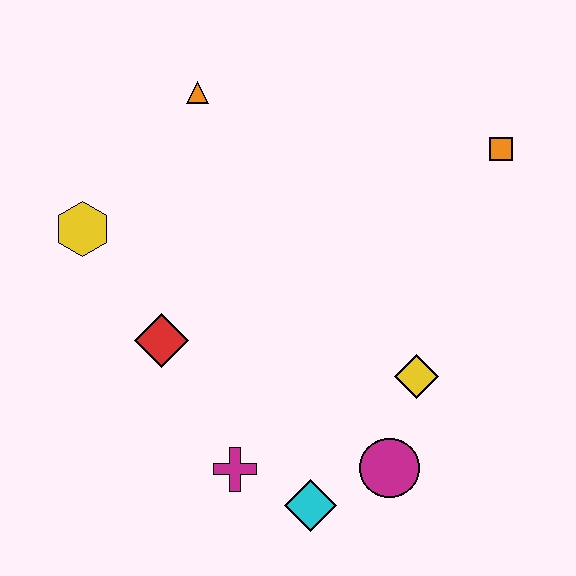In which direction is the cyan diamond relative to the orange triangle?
The cyan diamond is below the orange triangle.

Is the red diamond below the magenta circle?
No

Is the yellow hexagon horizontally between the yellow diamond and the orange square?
No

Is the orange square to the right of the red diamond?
Yes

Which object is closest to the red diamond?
The yellow hexagon is closest to the red diamond.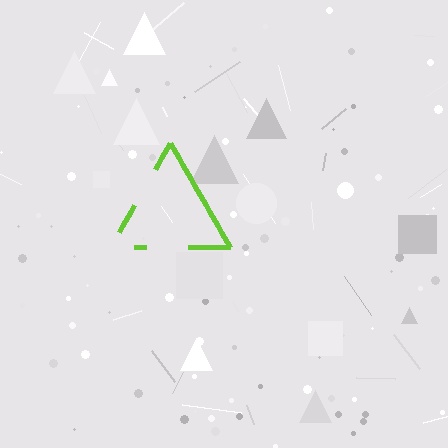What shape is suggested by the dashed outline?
The dashed outline suggests a triangle.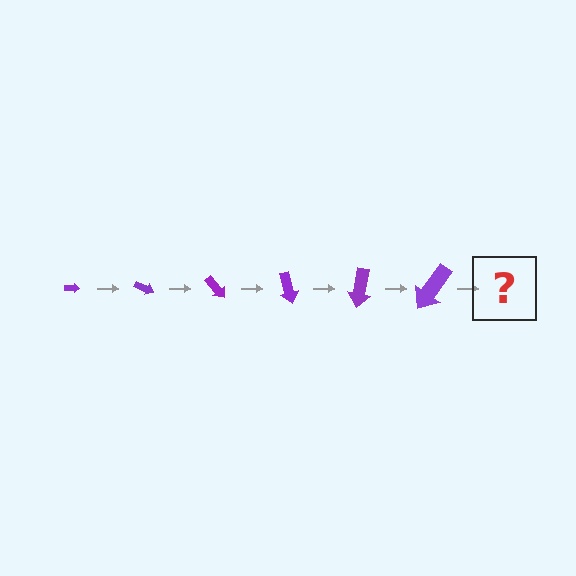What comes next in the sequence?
The next element should be an arrow, larger than the previous one and rotated 150 degrees from the start.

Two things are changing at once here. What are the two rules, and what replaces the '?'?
The two rules are that the arrow grows larger each step and it rotates 25 degrees each step. The '?' should be an arrow, larger than the previous one and rotated 150 degrees from the start.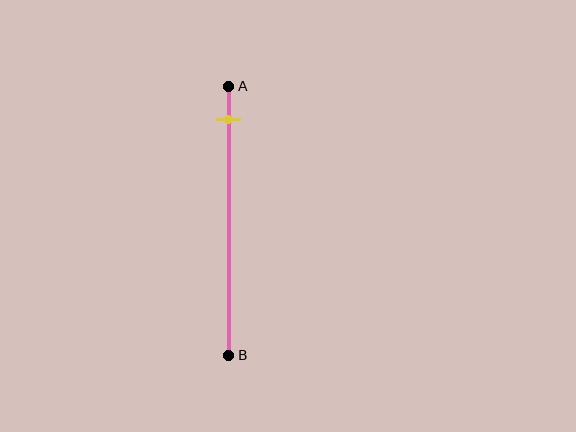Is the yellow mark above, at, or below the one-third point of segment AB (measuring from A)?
The yellow mark is above the one-third point of segment AB.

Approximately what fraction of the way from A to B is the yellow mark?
The yellow mark is approximately 10% of the way from A to B.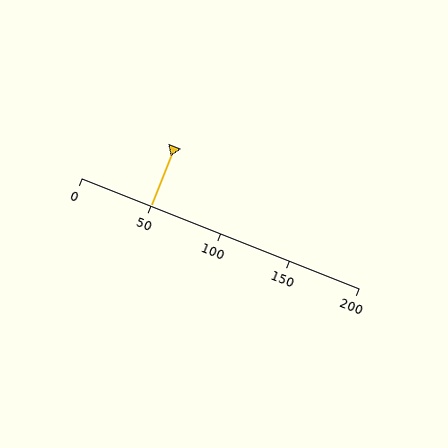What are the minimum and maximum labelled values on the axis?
The axis runs from 0 to 200.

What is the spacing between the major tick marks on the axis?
The major ticks are spaced 50 apart.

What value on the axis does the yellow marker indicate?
The marker indicates approximately 50.